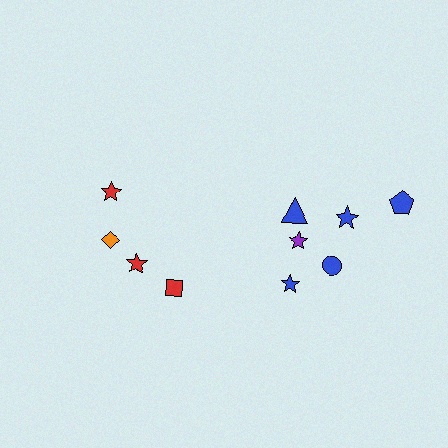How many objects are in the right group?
There are 6 objects.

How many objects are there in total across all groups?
There are 10 objects.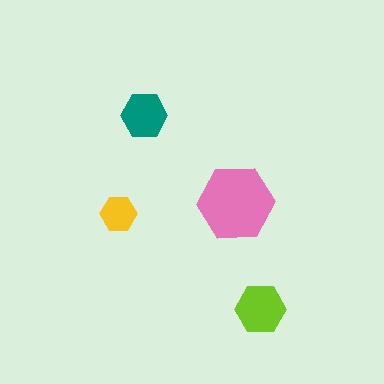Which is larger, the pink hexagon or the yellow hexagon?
The pink one.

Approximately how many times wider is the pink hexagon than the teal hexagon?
About 1.5 times wider.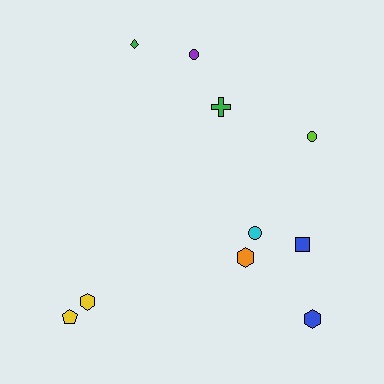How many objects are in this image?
There are 10 objects.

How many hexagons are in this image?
There are 3 hexagons.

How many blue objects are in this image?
There are 2 blue objects.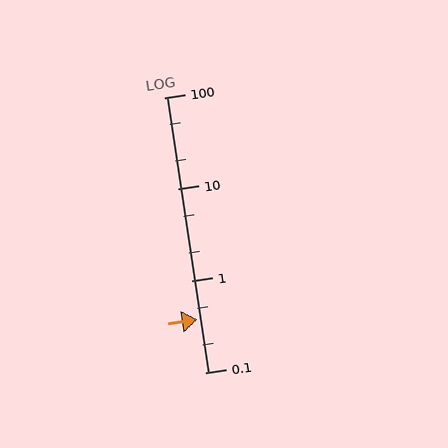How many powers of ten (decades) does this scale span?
The scale spans 3 decades, from 0.1 to 100.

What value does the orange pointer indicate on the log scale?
The pointer indicates approximately 0.38.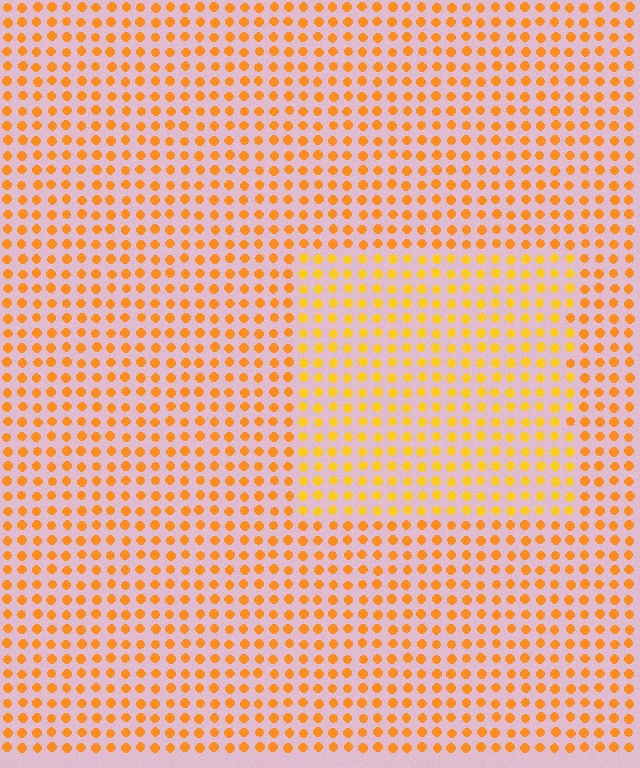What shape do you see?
I see a rectangle.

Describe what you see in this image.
The image is filled with small orange elements in a uniform arrangement. A rectangle-shaped region is visible where the elements are tinted to a slightly different hue, forming a subtle color boundary.